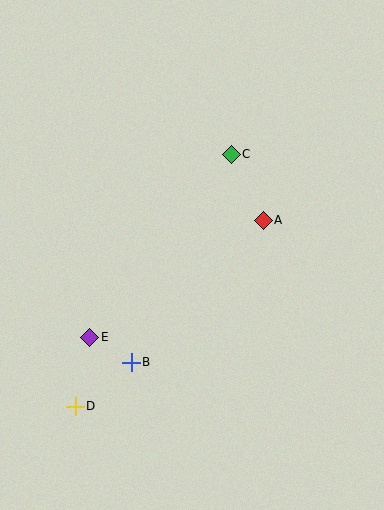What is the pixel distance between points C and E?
The distance between C and E is 231 pixels.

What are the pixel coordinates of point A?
Point A is at (263, 220).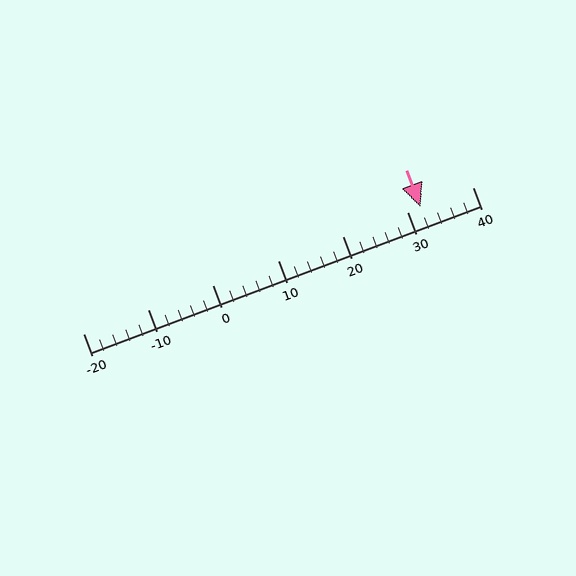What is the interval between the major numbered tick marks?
The major tick marks are spaced 10 units apart.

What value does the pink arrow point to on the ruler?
The pink arrow points to approximately 32.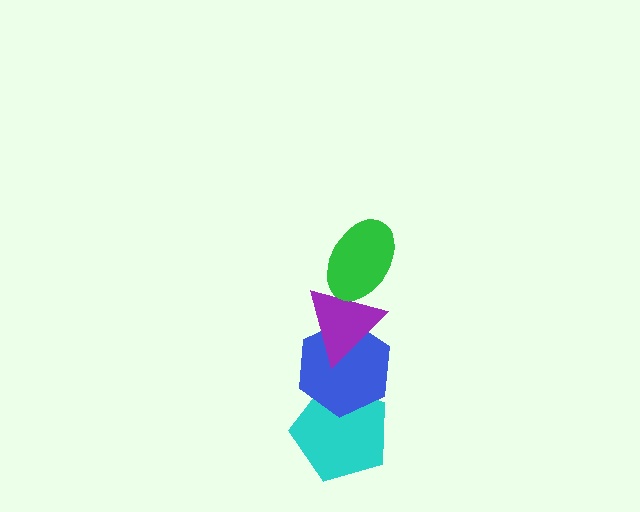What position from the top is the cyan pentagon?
The cyan pentagon is 4th from the top.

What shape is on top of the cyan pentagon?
The blue hexagon is on top of the cyan pentagon.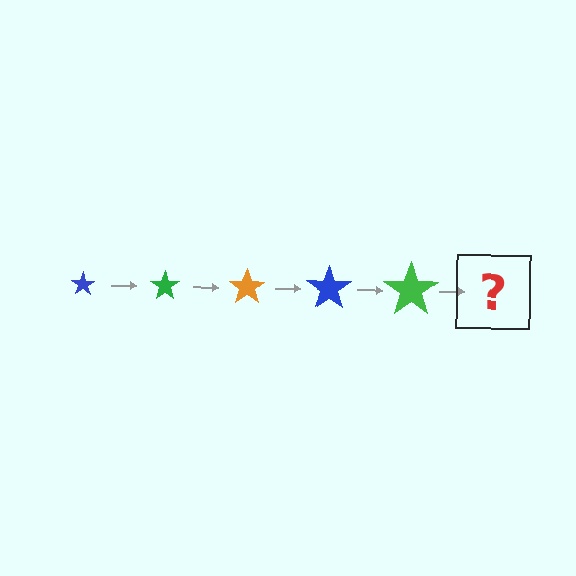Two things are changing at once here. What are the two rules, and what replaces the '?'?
The two rules are that the star grows larger each step and the color cycles through blue, green, and orange. The '?' should be an orange star, larger than the previous one.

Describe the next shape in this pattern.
It should be an orange star, larger than the previous one.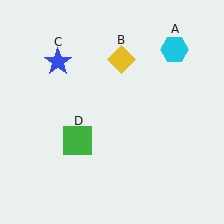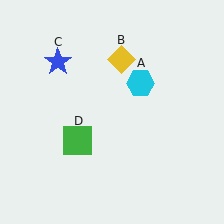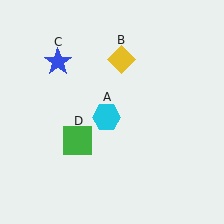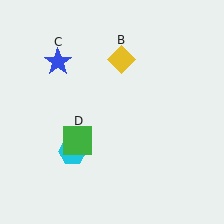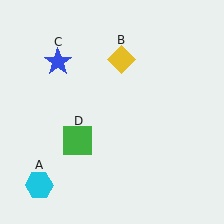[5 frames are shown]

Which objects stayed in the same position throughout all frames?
Yellow diamond (object B) and blue star (object C) and green square (object D) remained stationary.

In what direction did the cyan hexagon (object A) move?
The cyan hexagon (object A) moved down and to the left.